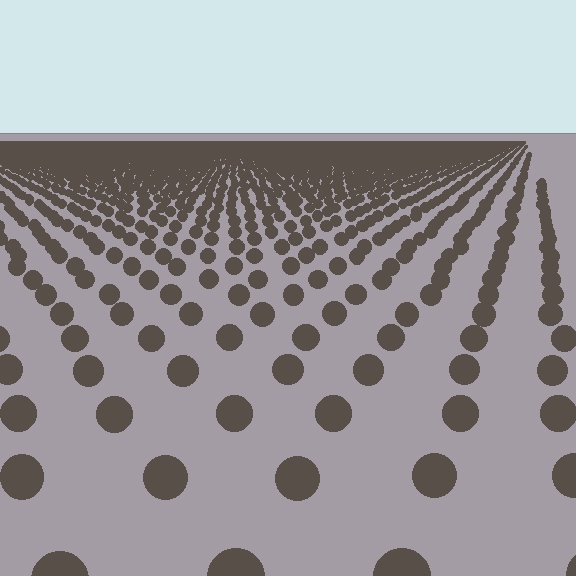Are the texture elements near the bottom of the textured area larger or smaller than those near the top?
Larger. Near the bottom, elements are closer to the viewer and appear at a bigger on-screen size.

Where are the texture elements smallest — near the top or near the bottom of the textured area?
Near the top.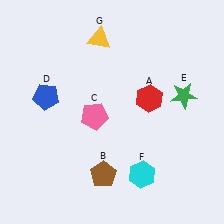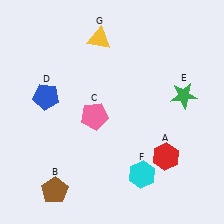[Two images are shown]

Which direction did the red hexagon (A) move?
The red hexagon (A) moved down.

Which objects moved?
The objects that moved are: the red hexagon (A), the brown pentagon (B).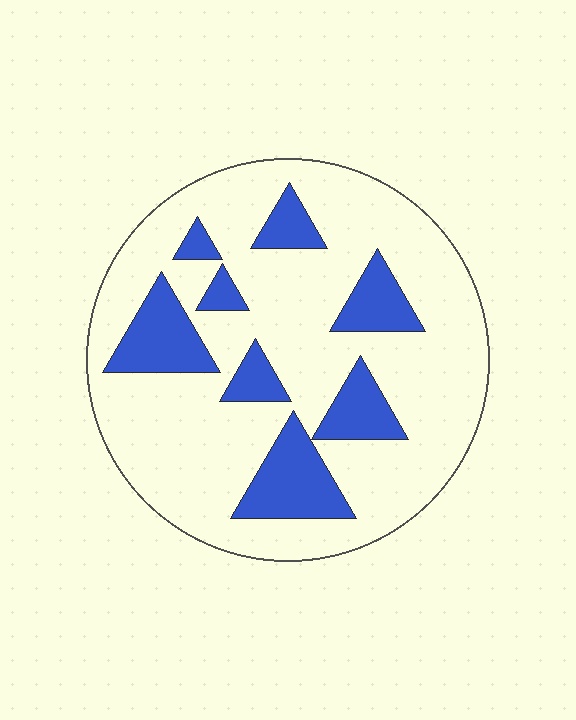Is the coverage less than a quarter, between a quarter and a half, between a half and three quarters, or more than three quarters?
Less than a quarter.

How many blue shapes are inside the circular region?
8.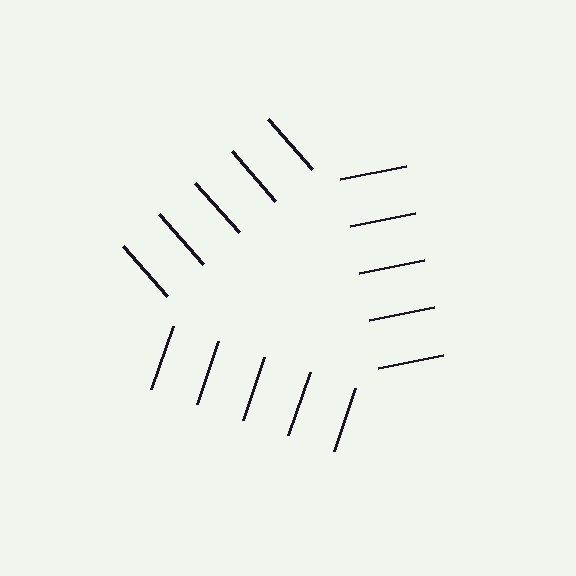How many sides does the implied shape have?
3 sides — the line-ends trace a triangle.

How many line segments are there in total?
15 — 5 along each of the 3 edges.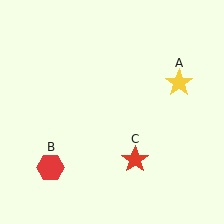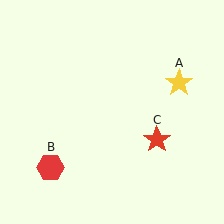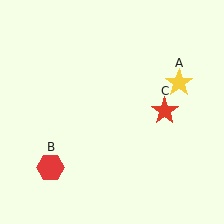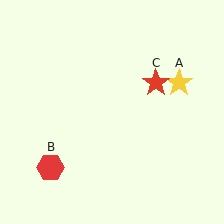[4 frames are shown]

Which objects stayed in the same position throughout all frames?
Yellow star (object A) and red hexagon (object B) remained stationary.